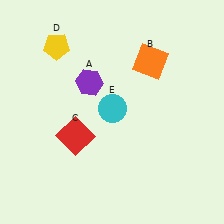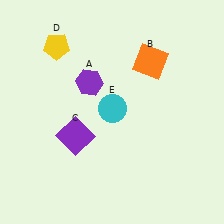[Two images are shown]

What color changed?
The square (C) changed from red in Image 1 to purple in Image 2.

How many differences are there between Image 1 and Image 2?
There is 1 difference between the two images.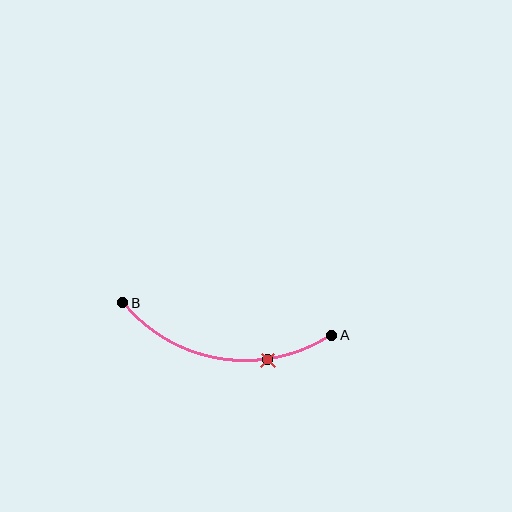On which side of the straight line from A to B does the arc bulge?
The arc bulges below the straight line connecting A and B.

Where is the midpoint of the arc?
The arc midpoint is the point on the curve farthest from the straight line joining A and B. It sits below that line.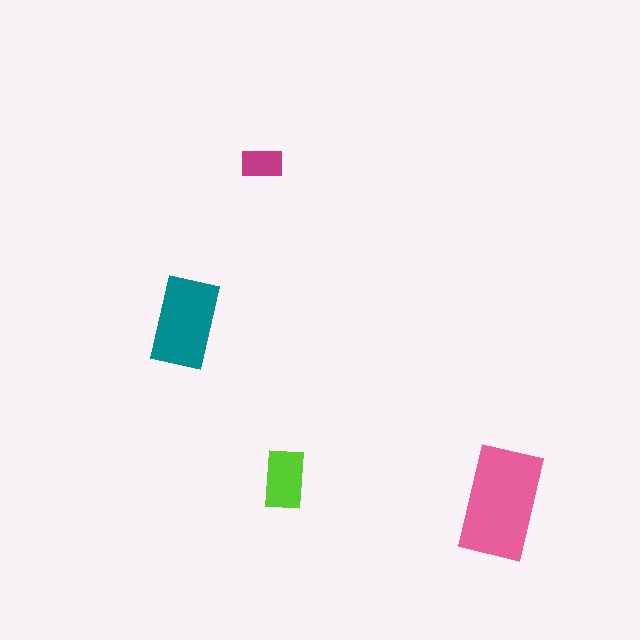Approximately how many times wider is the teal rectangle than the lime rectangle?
About 1.5 times wider.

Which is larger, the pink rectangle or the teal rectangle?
The pink one.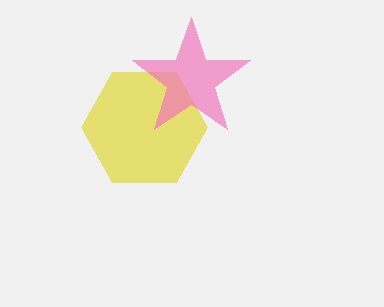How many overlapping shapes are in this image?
There are 2 overlapping shapes in the image.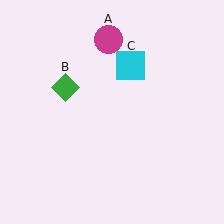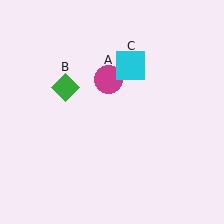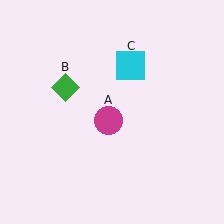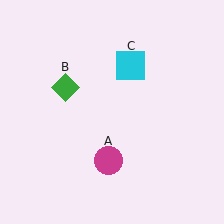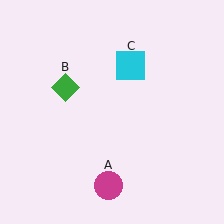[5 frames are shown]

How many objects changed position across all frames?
1 object changed position: magenta circle (object A).